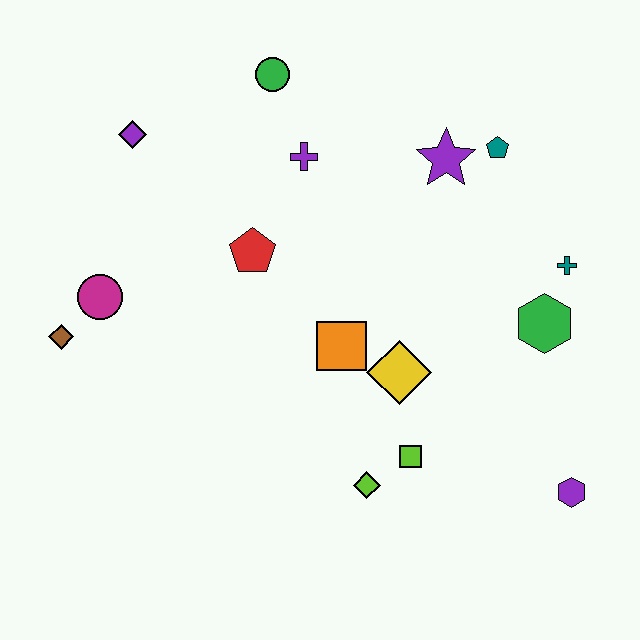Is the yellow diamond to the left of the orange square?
No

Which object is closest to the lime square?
The lime diamond is closest to the lime square.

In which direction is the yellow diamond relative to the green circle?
The yellow diamond is below the green circle.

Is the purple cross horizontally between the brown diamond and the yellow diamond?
Yes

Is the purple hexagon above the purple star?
No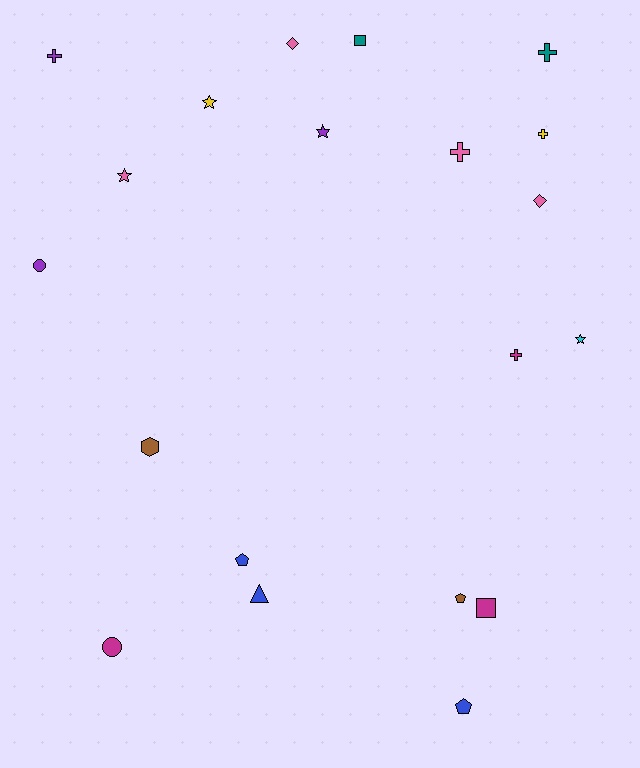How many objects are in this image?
There are 20 objects.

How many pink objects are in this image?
There are 4 pink objects.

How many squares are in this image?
There are 2 squares.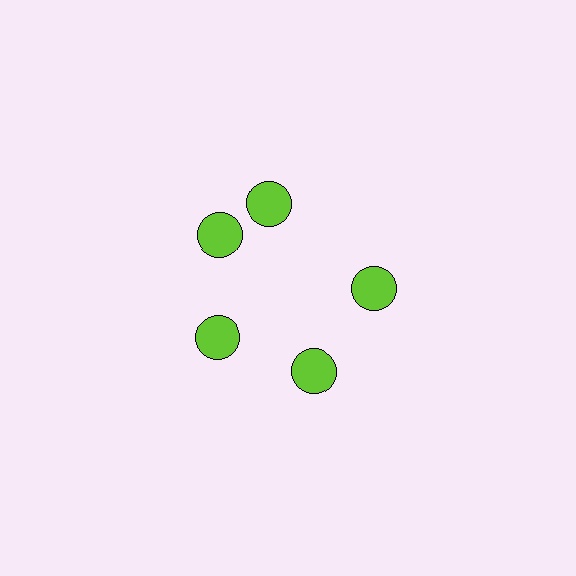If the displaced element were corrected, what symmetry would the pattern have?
It would have 5-fold rotational symmetry — the pattern would map onto itself every 72 degrees.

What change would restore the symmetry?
The symmetry would be restored by rotating it back into even spacing with its neighbors so that all 5 circles sit at equal angles and equal distance from the center.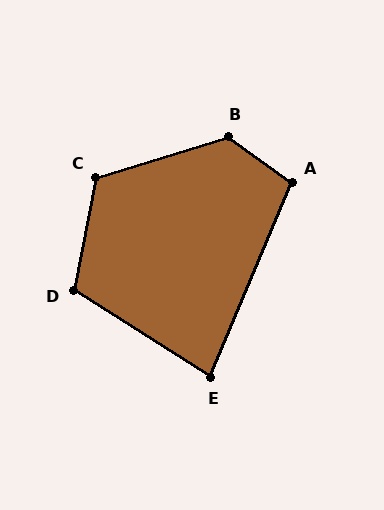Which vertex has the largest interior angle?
B, at approximately 127 degrees.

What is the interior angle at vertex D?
Approximately 111 degrees (obtuse).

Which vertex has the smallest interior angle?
E, at approximately 80 degrees.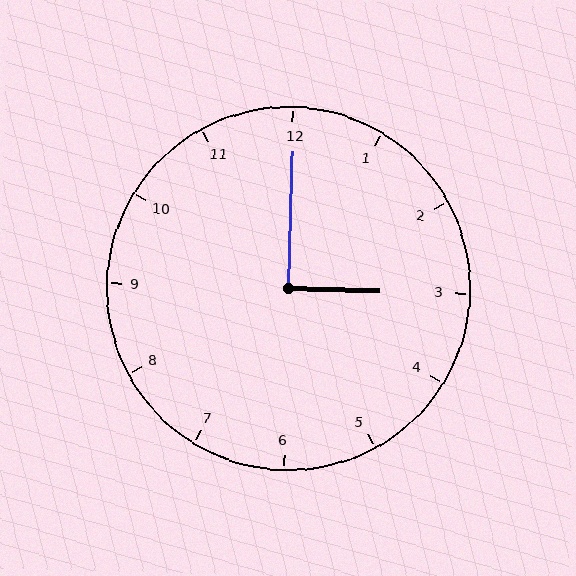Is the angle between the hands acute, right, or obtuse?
It is right.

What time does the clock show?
3:00.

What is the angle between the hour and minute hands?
Approximately 90 degrees.